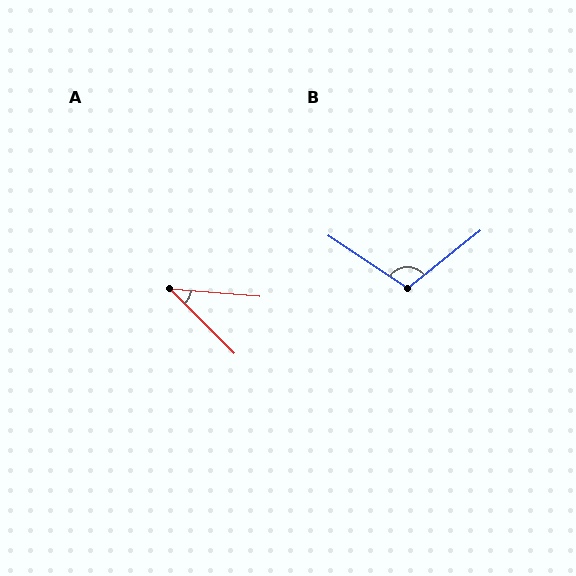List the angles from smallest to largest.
A (40°), B (108°).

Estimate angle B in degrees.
Approximately 108 degrees.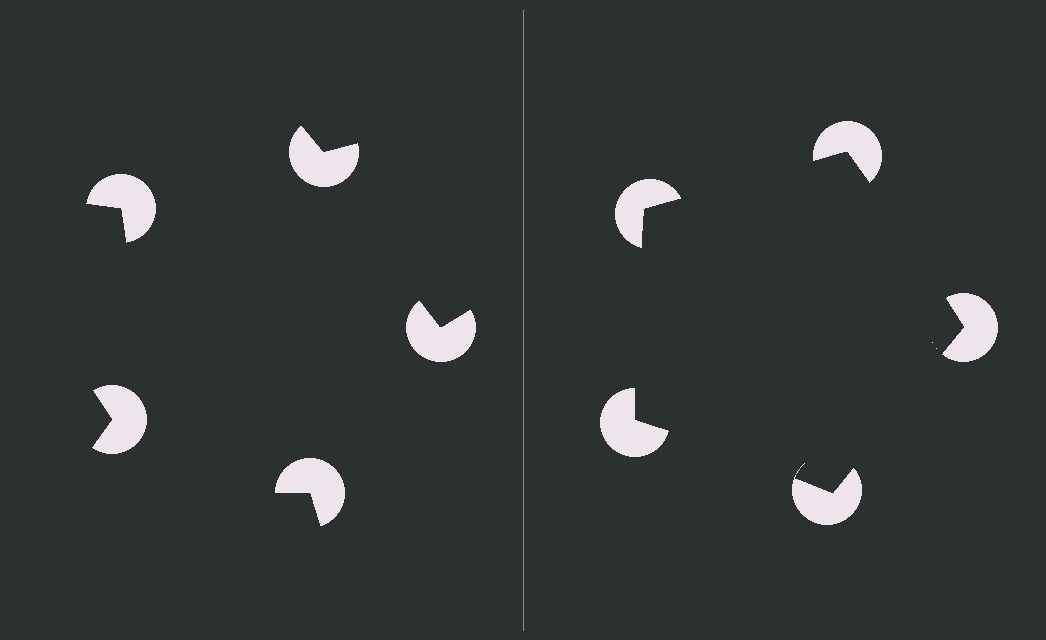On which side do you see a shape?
An illusory pentagon appears on the right side. On the left side the wedge cuts are rotated, so no coherent shape forms.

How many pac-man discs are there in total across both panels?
10 — 5 on each side.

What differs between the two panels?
The pac-man discs are positioned identically on both sides; only the wedge orientations differ. On the right they align to a pentagon; on the left they are misaligned.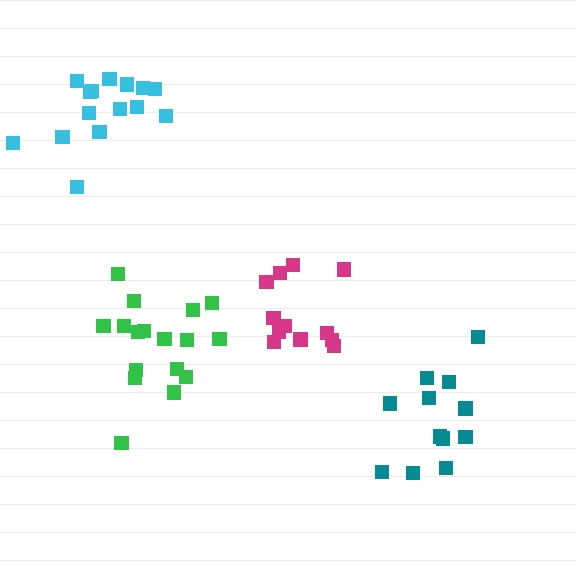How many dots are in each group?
Group 1: 12 dots, Group 2: 15 dots, Group 3: 17 dots, Group 4: 12 dots (56 total).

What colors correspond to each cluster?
The clusters are colored: magenta, cyan, green, teal.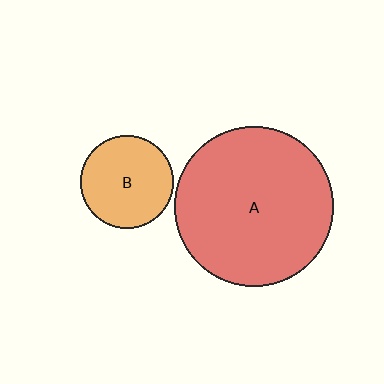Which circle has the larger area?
Circle A (red).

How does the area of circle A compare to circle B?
Approximately 2.9 times.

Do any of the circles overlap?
No, none of the circles overlap.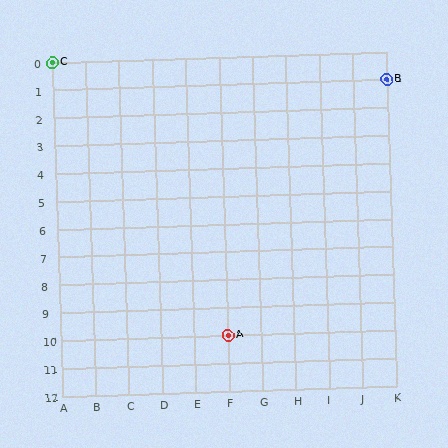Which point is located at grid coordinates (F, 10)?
Point A is at (F, 10).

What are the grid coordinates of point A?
Point A is at grid coordinates (F, 10).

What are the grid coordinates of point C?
Point C is at grid coordinates (A, 0).